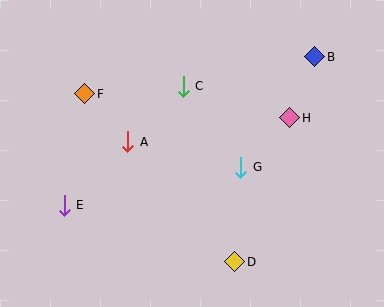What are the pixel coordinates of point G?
Point G is at (241, 167).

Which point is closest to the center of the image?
Point G at (241, 167) is closest to the center.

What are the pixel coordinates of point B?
Point B is at (315, 57).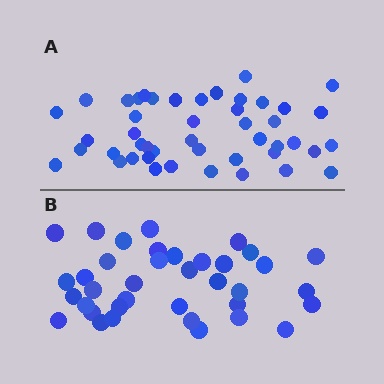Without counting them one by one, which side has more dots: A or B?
Region A (the top region) has more dots.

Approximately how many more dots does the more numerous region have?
Region A has roughly 8 or so more dots than region B.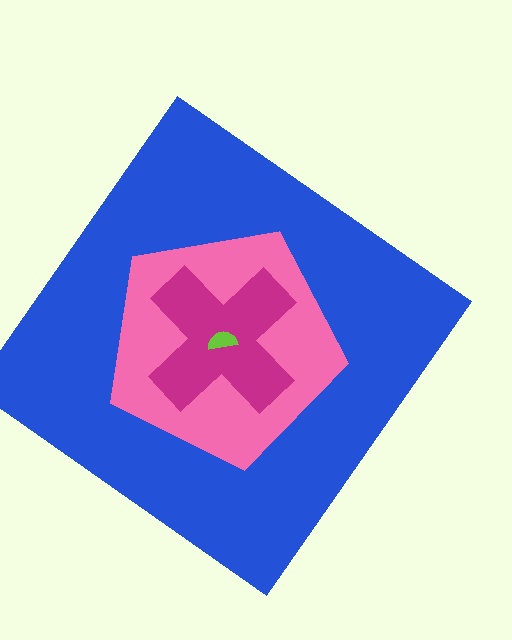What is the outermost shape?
The blue diamond.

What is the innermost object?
The lime semicircle.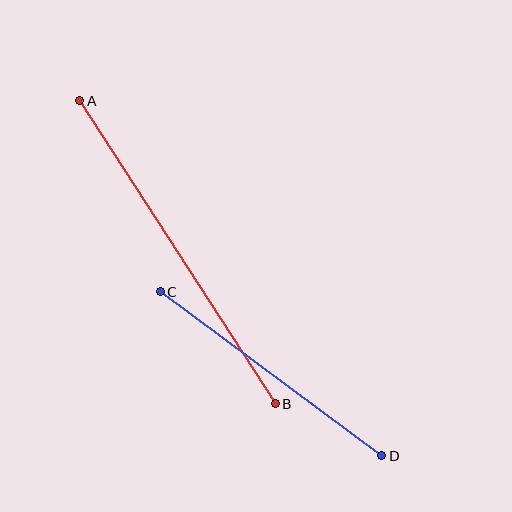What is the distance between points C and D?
The distance is approximately 276 pixels.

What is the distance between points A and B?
The distance is approximately 361 pixels.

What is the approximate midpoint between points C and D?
The midpoint is at approximately (271, 374) pixels.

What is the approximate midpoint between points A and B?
The midpoint is at approximately (177, 252) pixels.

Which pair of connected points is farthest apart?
Points A and B are farthest apart.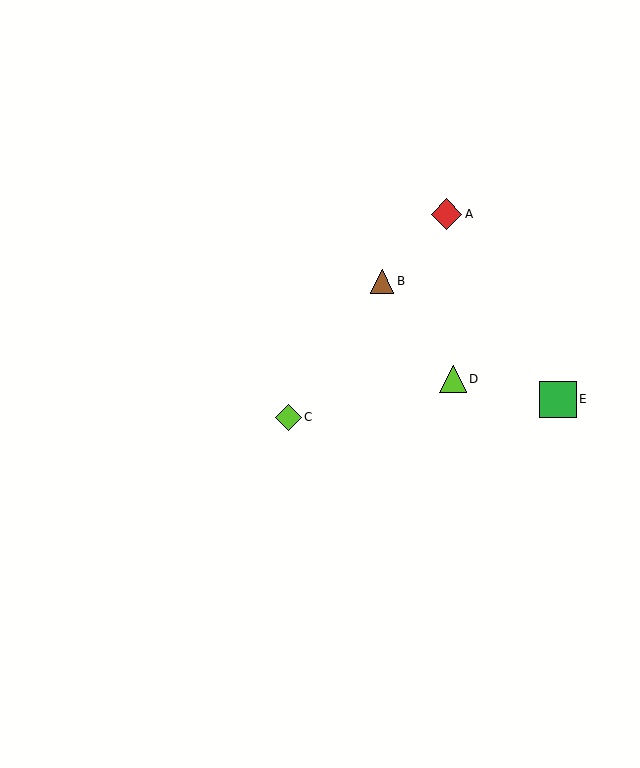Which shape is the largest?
The green square (labeled E) is the largest.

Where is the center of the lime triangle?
The center of the lime triangle is at (453, 379).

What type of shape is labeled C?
Shape C is a lime diamond.